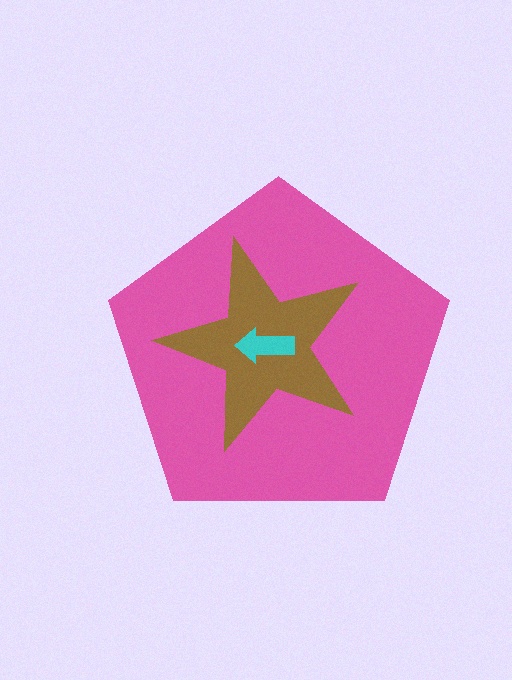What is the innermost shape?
The cyan arrow.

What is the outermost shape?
The pink pentagon.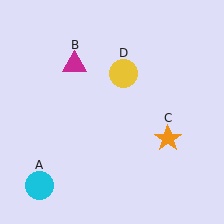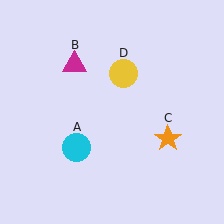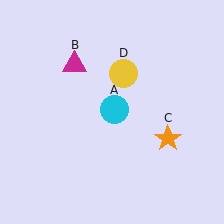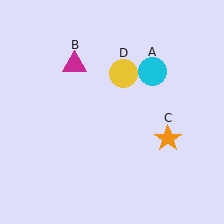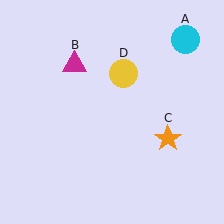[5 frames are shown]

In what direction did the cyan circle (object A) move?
The cyan circle (object A) moved up and to the right.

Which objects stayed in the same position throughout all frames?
Magenta triangle (object B) and orange star (object C) and yellow circle (object D) remained stationary.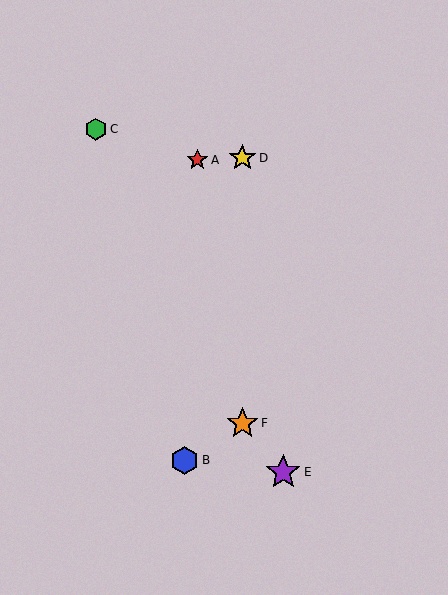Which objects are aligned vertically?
Objects D, F are aligned vertically.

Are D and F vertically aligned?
Yes, both are at x≈242.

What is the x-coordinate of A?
Object A is at x≈197.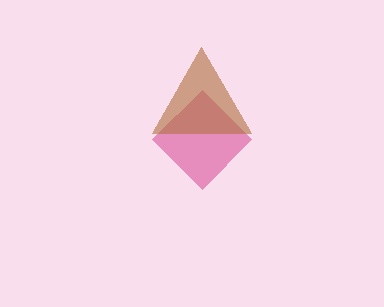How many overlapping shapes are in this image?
There are 2 overlapping shapes in the image.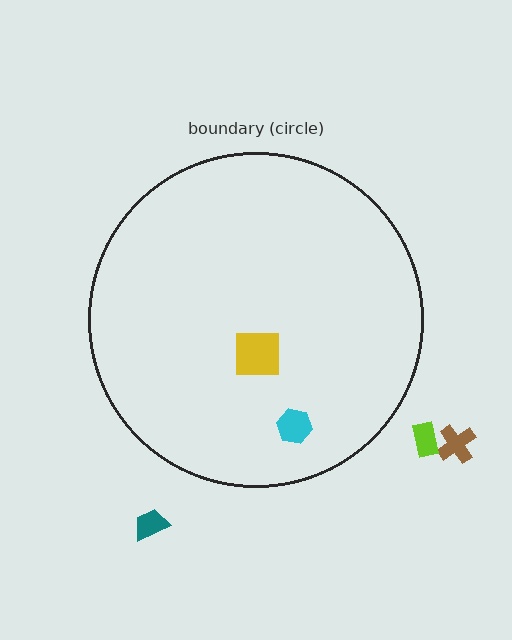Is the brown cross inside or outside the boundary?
Outside.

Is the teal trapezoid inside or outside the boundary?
Outside.